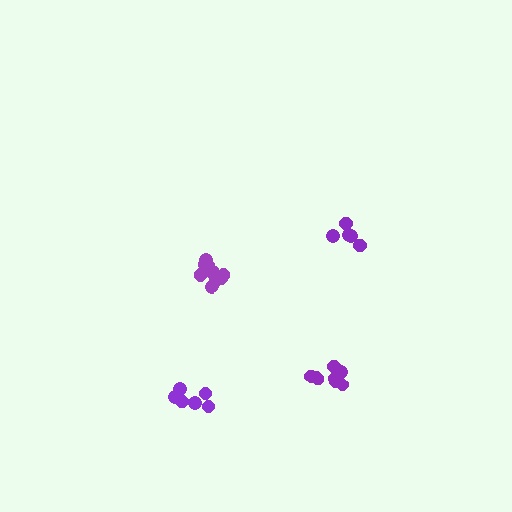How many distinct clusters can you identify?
There are 4 distinct clusters.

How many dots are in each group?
Group 1: 9 dots, Group 2: 8 dots, Group 3: 6 dots, Group 4: 5 dots (28 total).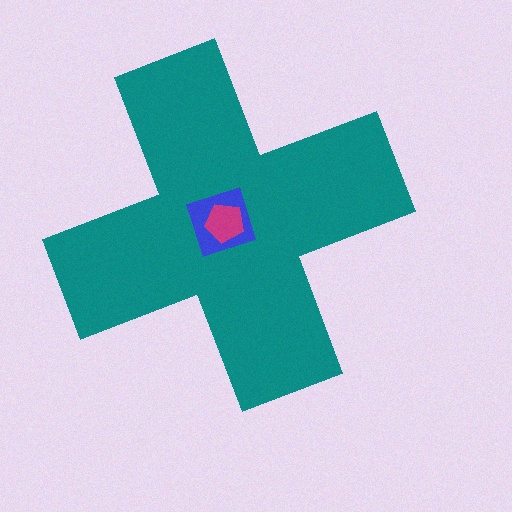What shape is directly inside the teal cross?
The blue diamond.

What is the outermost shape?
The teal cross.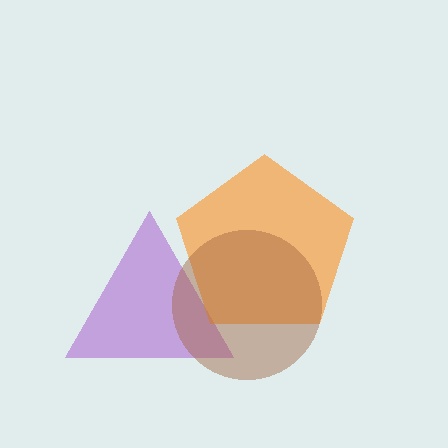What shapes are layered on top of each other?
The layered shapes are: a purple triangle, an orange pentagon, a brown circle.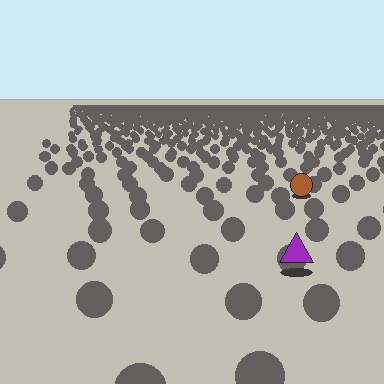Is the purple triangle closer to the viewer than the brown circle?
Yes. The purple triangle is closer — you can tell from the texture gradient: the ground texture is coarser near it.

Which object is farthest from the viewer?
The brown circle is farthest from the viewer. It appears smaller and the ground texture around it is denser.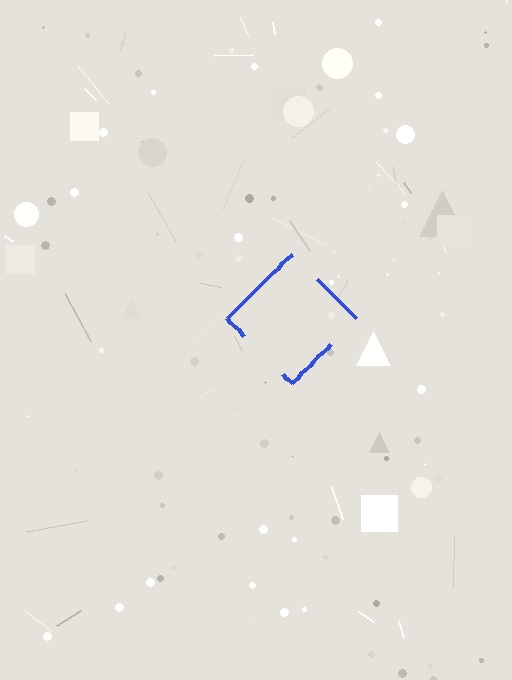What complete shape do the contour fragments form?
The contour fragments form a diamond.